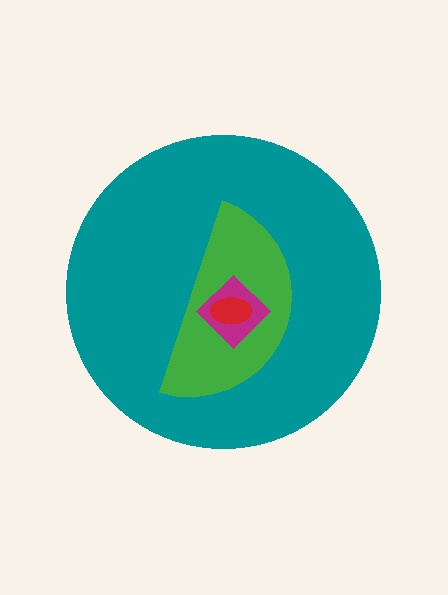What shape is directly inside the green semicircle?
The magenta diamond.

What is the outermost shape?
The teal circle.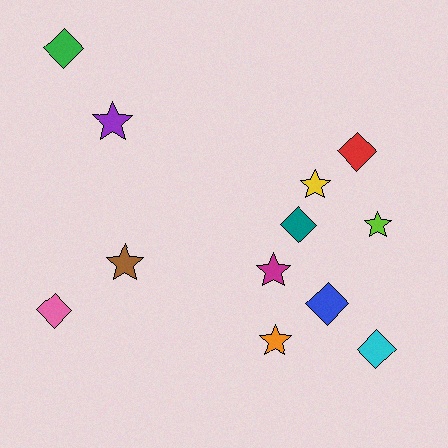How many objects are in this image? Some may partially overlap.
There are 12 objects.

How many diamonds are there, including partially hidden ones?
There are 6 diamonds.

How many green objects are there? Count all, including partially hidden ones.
There is 1 green object.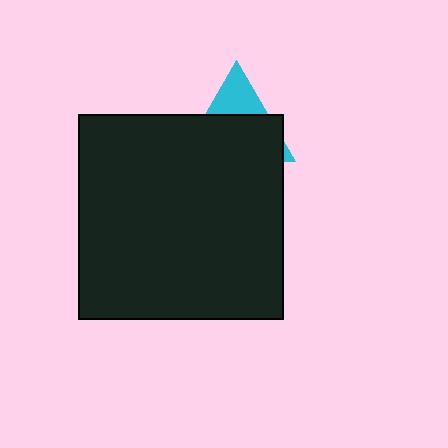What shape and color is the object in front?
The object in front is a black square.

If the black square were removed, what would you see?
You would see the complete cyan triangle.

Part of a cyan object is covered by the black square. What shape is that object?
It is a triangle.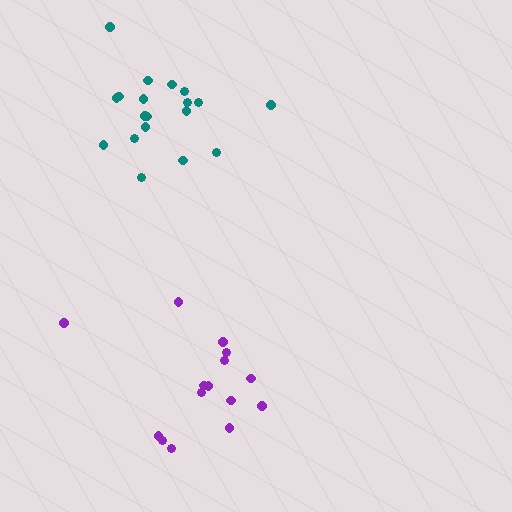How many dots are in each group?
Group 1: 15 dots, Group 2: 19 dots (34 total).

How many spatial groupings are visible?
There are 2 spatial groupings.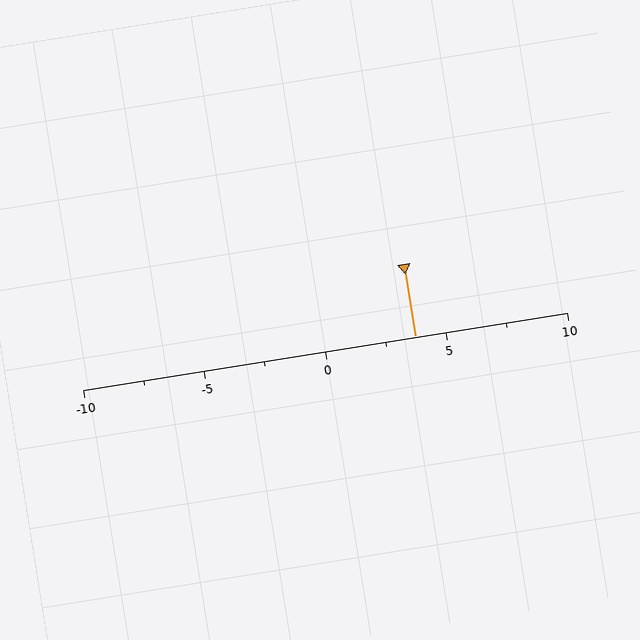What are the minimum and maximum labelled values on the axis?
The axis runs from -10 to 10.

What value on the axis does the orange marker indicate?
The marker indicates approximately 3.8.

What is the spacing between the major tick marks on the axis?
The major ticks are spaced 5 apart.